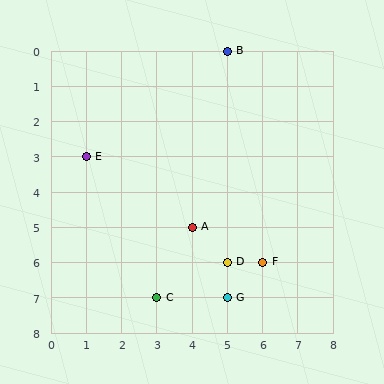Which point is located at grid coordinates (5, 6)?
Point D is at (5, 6).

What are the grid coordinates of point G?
Point G is at grid coordinates (5, 7).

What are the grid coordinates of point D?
Point D is at grid coordinates (5, 6).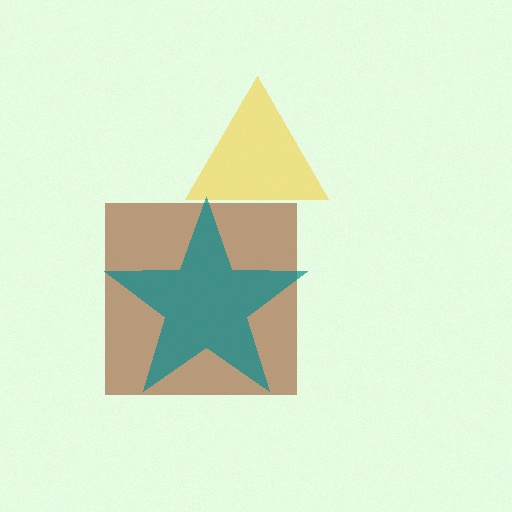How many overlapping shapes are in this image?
There are 3 overlapping shapes in the image.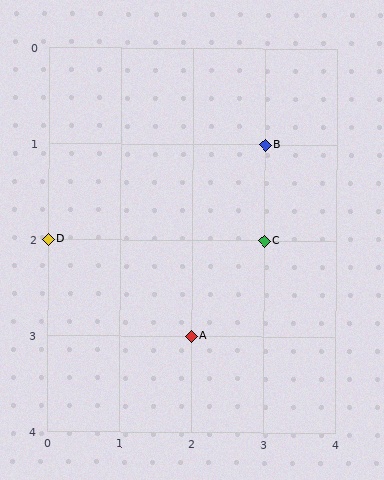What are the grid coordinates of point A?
Point A is at grid coordinates (2, 3).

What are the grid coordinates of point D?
Point D is at grid coordinates (0, 2).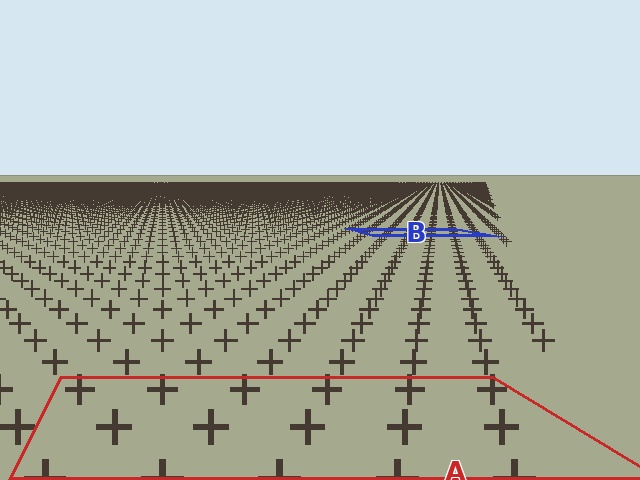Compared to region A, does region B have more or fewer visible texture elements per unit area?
Region B has more texture elements per unit area — they are packed more densely because it is farther away.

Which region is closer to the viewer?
Region A is closer. The texture elements there are larger and more spread out.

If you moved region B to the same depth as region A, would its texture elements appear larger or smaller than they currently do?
They would appear larger. At a closer depth, the same texture elements are projected at a bigger on-screen size.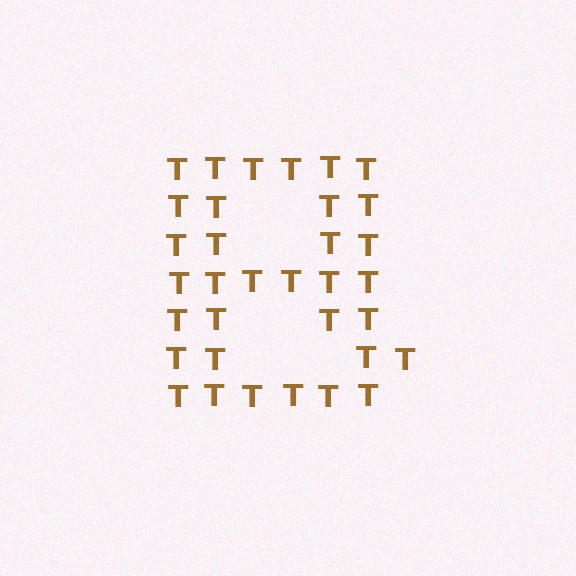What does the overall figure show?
The overall figure shows the letter B.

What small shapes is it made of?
It is made of small letter T's.